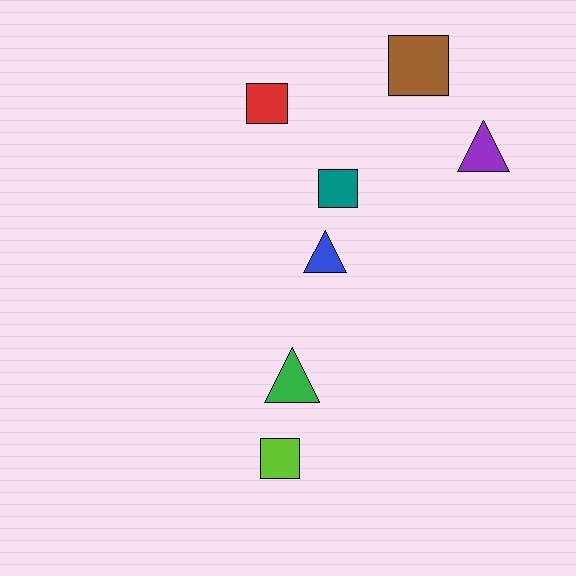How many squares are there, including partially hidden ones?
There are 4 squares.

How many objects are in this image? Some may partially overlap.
There are 7 objects.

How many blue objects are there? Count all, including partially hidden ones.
There is 1 blue object.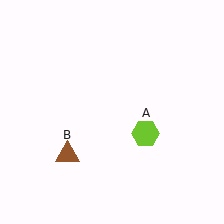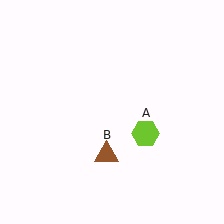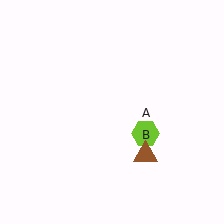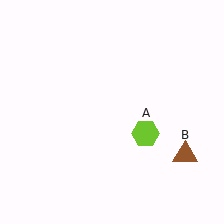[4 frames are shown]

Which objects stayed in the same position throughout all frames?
Lime hexagon (object A) remained stationary.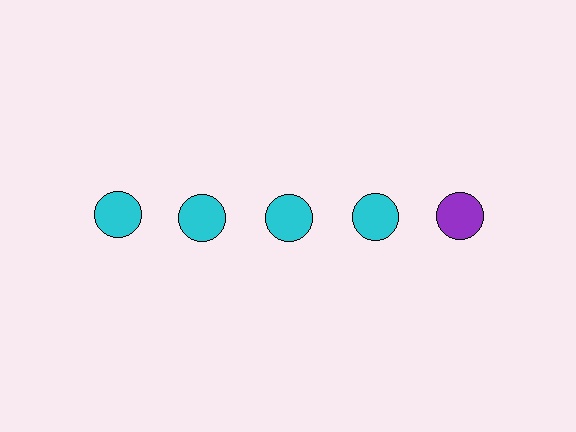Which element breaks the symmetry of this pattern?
The purple circle in the top row, rightmost column breaks the symmetry. All other shapes are cyan circles.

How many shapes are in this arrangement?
There are 5 shapes arranged in a grid pattern.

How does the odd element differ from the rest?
It has a different color: purple instead of cyan.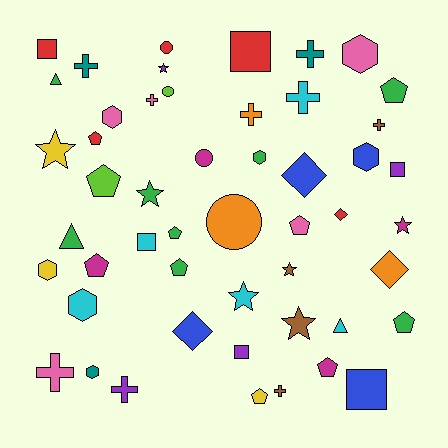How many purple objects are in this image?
There are 4 purple objects.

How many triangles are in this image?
There are 3 triangles.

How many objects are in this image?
There are 50 objects.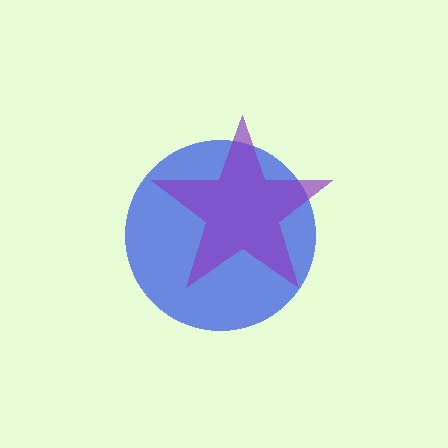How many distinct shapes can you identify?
There are 2 distinct shapes: a blue circle, a purple star.